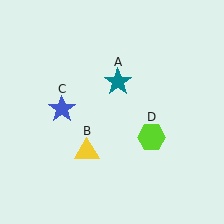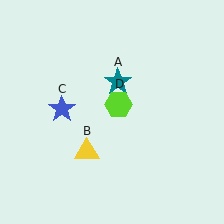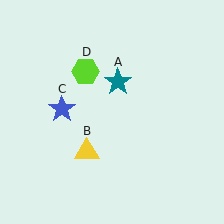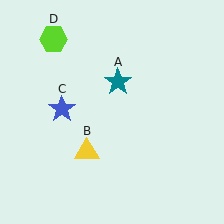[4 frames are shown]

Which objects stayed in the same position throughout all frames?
Teal star (object A) and yellow triangle (object B) and blue star (object C) remained stationary.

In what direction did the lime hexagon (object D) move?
The lime hexagon (object D) moved up and to the left.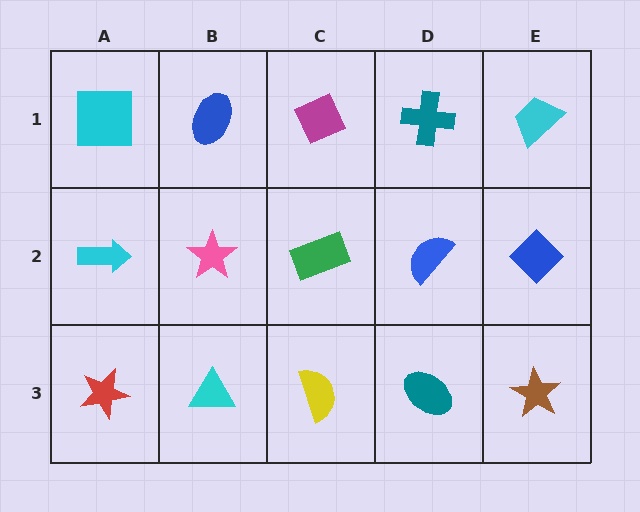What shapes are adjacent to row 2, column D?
A teal cross (row 1, column D), a teal ellipse (row 3, column D), a green rectangle (row 2, column C), a blue diamond (row 2, column E).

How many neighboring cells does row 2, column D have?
4.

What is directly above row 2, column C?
A magenta diamond.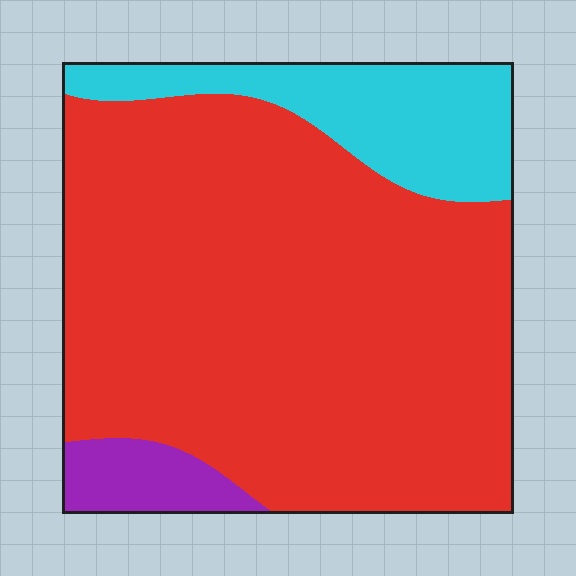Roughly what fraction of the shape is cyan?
Cyan takes up about one sixth (1/6) of the shape.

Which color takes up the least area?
Purple, at roughly 5%.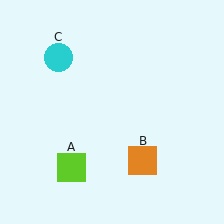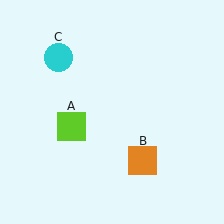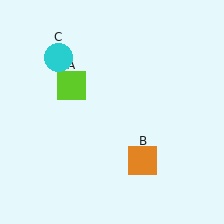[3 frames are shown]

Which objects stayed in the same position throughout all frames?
Orange square (object B) and cyan circle (object C) remained stationary.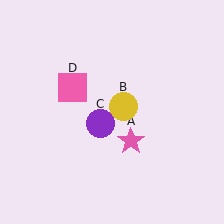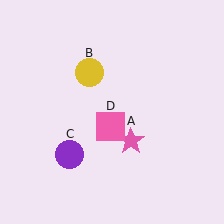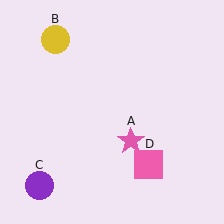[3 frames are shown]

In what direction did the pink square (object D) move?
The pink square (object D) moved down and to the right.